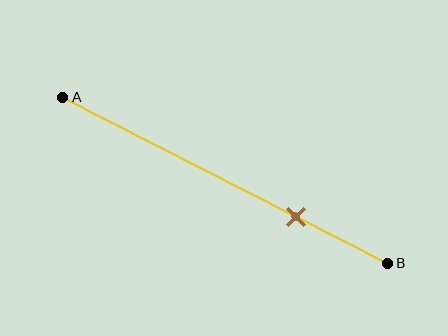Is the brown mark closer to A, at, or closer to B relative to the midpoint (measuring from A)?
The brown mark is closer to point B than the midpoint of segment AB.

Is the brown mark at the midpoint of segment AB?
No, the mark is at about 70% from A, not at the 50% midpoint.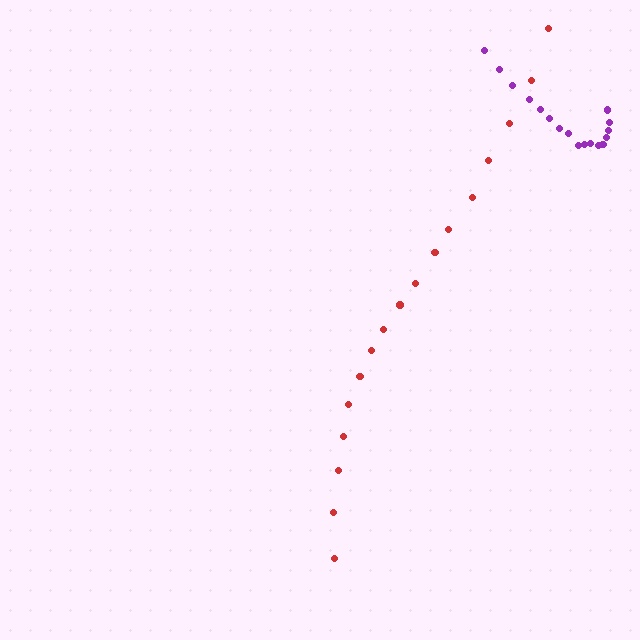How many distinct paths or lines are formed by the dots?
There are 2 distinct paths.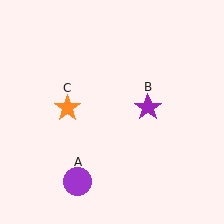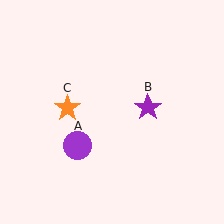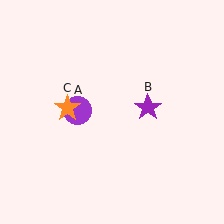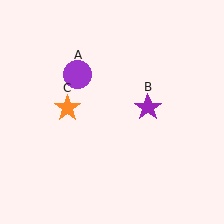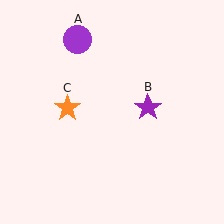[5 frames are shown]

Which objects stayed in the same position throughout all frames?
Purple star (object B) and orange star (object C) remained stationary.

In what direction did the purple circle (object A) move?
The purple circle (object A) moved up.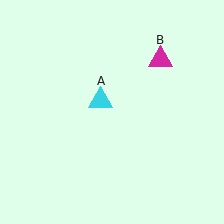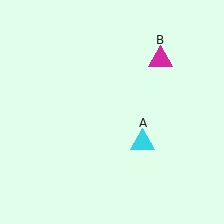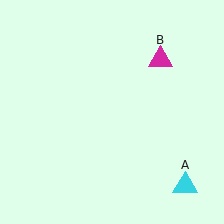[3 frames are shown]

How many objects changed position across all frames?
1 object changed position: cyan triangle (object A).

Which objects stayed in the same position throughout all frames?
Magenta triangle (object B) remained stationary.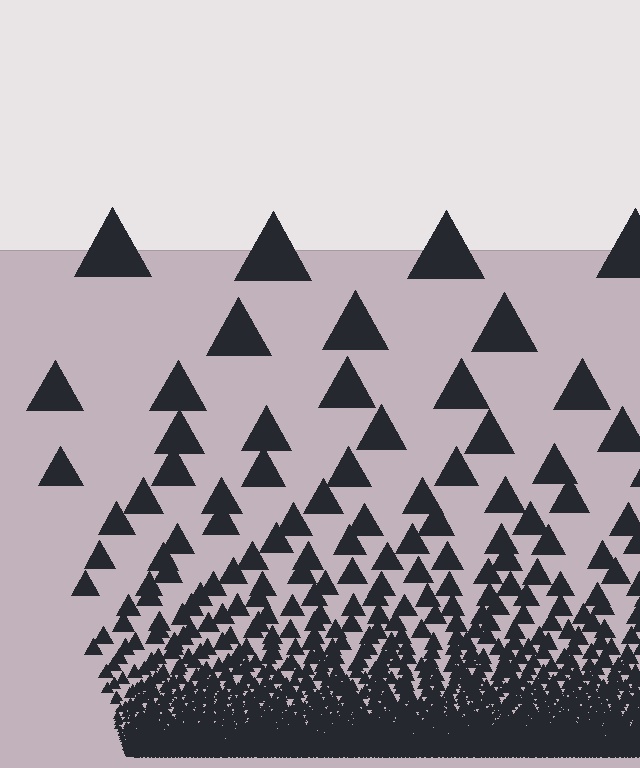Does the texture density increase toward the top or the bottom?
Density increases toward the bottom.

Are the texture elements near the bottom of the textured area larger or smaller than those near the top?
Smaller. The gradient is inverted — elements near the bottom are smaller and denser.